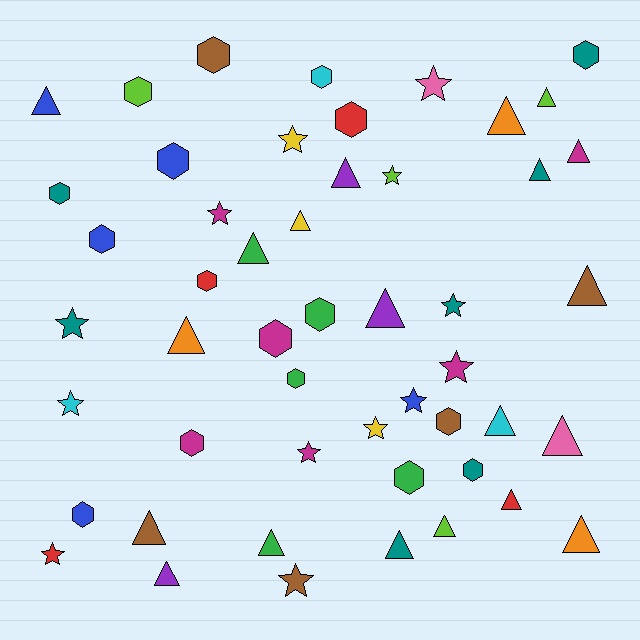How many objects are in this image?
There are 50 objects.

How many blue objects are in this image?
There are 5 blue objects.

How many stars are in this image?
There are 13 stars.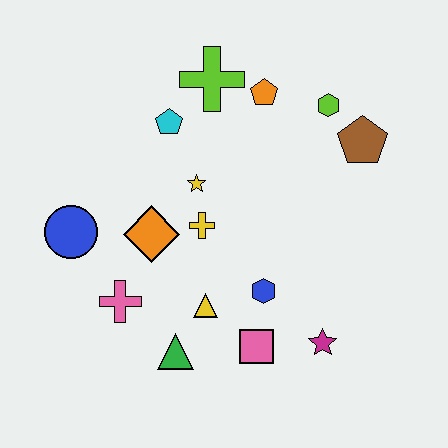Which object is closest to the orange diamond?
The yellow cross is closest to the orange diamond.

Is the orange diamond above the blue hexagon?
Yes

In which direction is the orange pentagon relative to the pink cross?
The orange pentagon is above the pink cross.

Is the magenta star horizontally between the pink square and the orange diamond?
No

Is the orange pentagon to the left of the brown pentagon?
Yes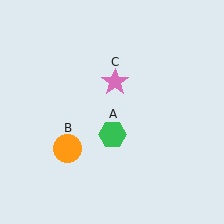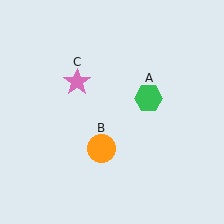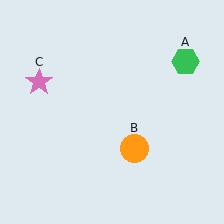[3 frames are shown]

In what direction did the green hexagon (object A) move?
The green hexagon (object A) moved up and to the right.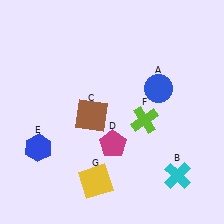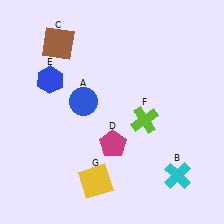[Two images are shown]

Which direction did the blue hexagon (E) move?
The blue hexagon (E) moved up.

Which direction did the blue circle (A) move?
The blue circle (A) moved left.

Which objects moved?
The objects that moved are: the blue circle (A), the brown square (C), the blue hexagon (E).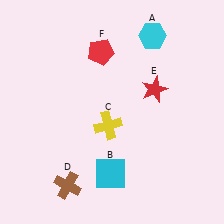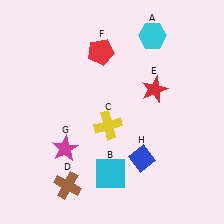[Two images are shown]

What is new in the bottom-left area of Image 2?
A magenta star (G) was added in the bottom-left area of Image 2.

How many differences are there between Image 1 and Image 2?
There are 2 differences between the two images.